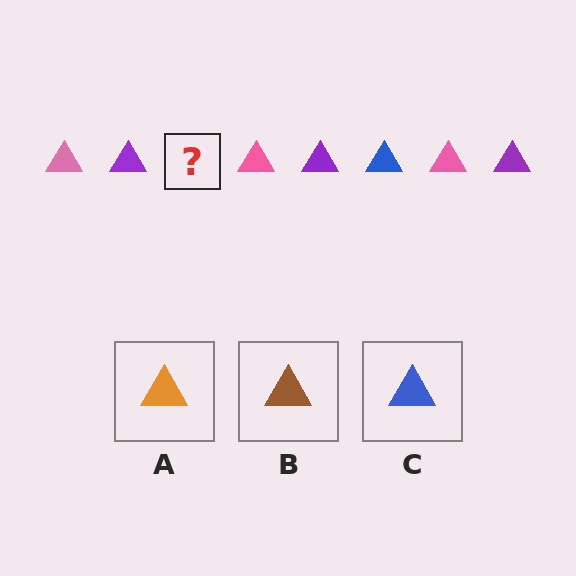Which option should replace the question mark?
Option C.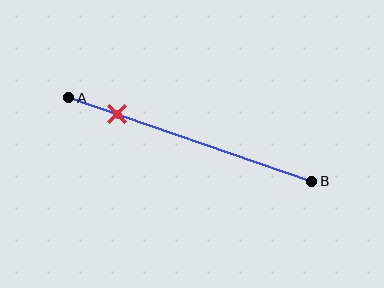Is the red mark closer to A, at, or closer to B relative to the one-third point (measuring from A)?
The red mark is closer to point A than the one-third point of segment AB.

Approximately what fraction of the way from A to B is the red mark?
The red mark is approximately 20% of the way from A to B.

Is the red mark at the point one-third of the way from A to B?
No, the mark is at about 20% from A, not at the 33% one-third point.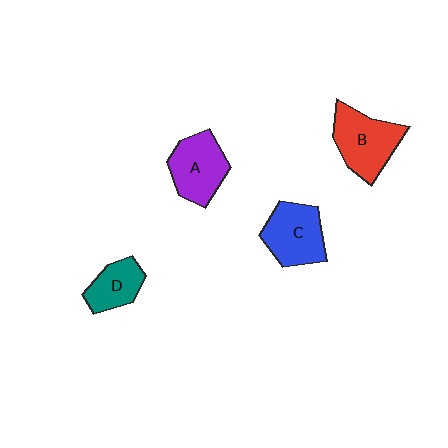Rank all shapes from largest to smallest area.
From largest to smallest: B (red), C (blue), A (purple), D (teal).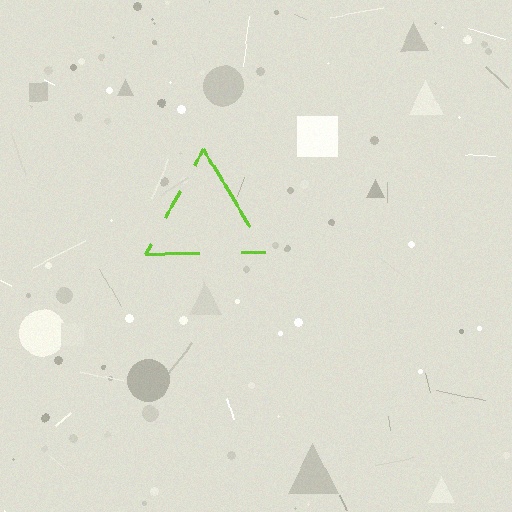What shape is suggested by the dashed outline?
The dashed outline suggests a triangle.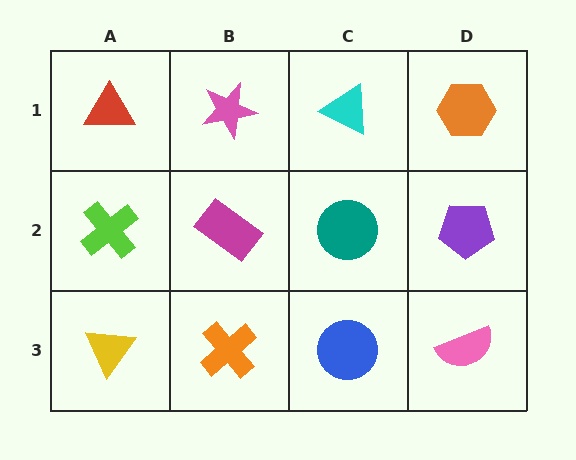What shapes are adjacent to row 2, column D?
An orange hexagon (row 1, column D), a pink semicircle (row 3, column D), a teal circle (row 2, column C).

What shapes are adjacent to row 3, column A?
A lime cross (row 2, column A), an orange cross (row 3, column B).